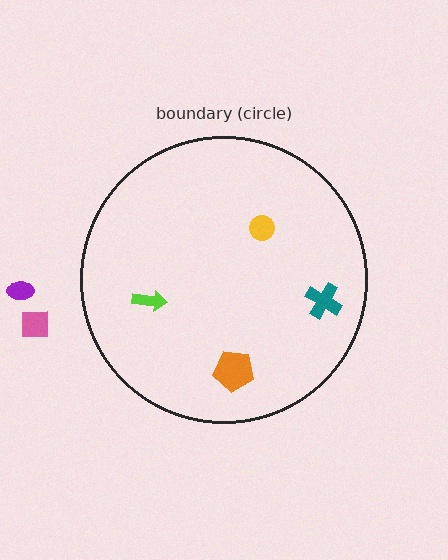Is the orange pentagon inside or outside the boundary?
Inside.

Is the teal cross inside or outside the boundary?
Inside.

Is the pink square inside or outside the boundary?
Outside.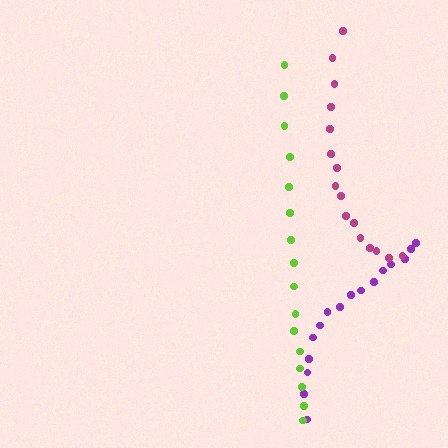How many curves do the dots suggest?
There are 3 distinct paths.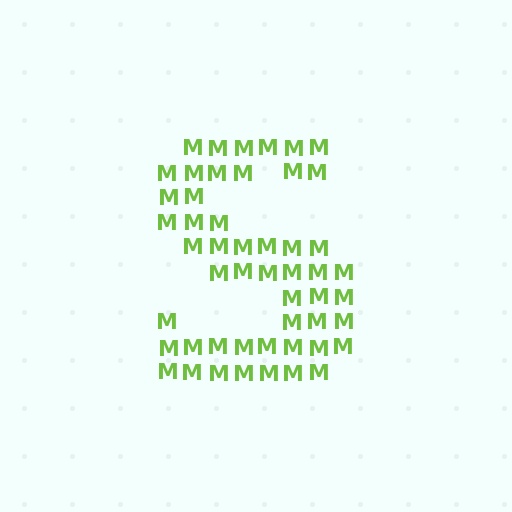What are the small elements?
The small elements are letter M's.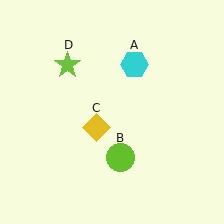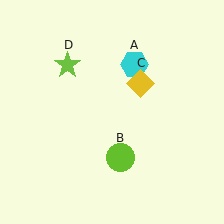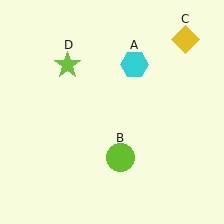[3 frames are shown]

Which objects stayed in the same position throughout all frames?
Cyan hexagon (object A) and lime circle (object B) and lime star (object D) remained stationary.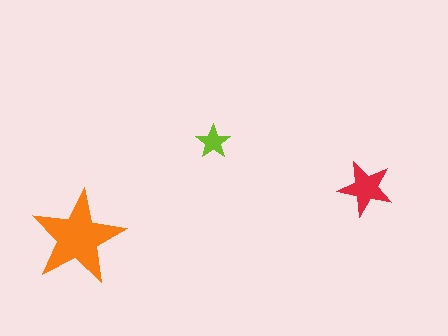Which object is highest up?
The lime star is topmost.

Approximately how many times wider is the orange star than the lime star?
About 2.5 times wider.